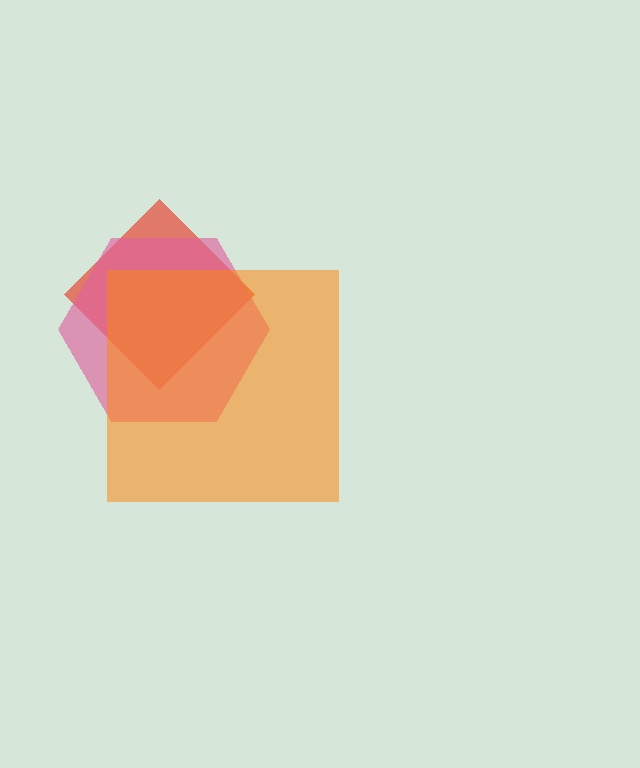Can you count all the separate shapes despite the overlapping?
Yes, there are 3 separate shapes.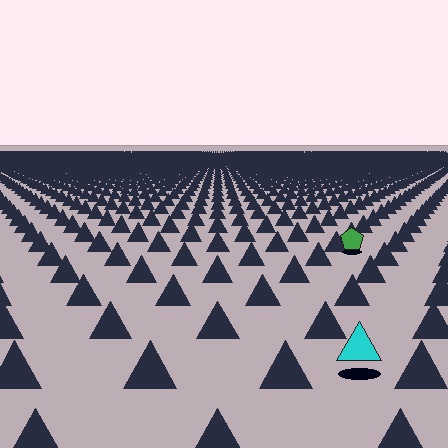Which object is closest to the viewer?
The cyan triangle is closest. The texture marks near it are larger and more spread out.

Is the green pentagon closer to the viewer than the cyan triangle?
No. The cyan triangle is closer — you can tell from the texture gradient: the ground texture is coarser near it.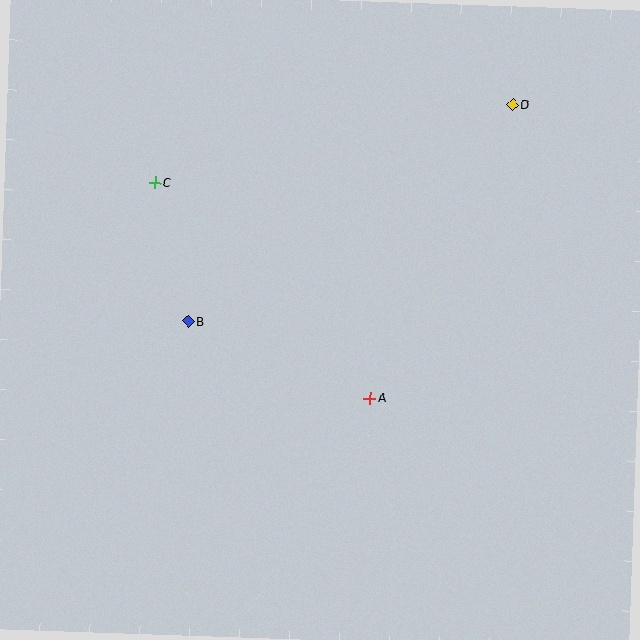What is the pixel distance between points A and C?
The distance between A and C is 305 pixels.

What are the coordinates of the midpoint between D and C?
The midpoint between D and C is at (334, 144).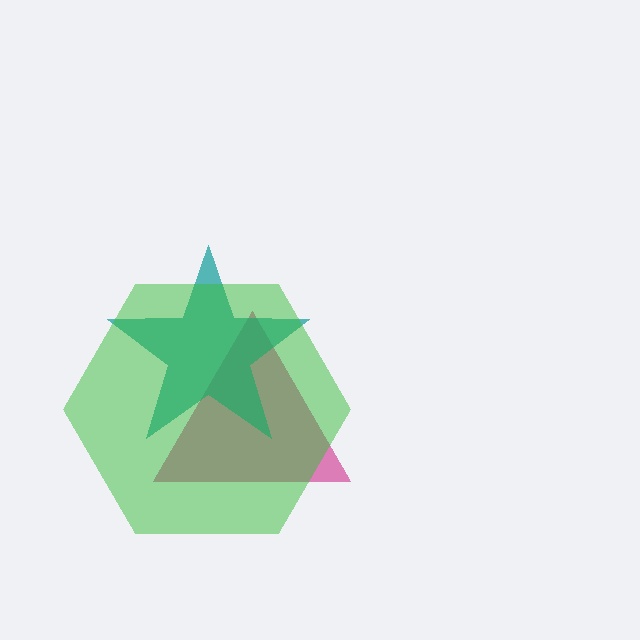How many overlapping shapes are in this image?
There are 3 overlapping shapes in the image.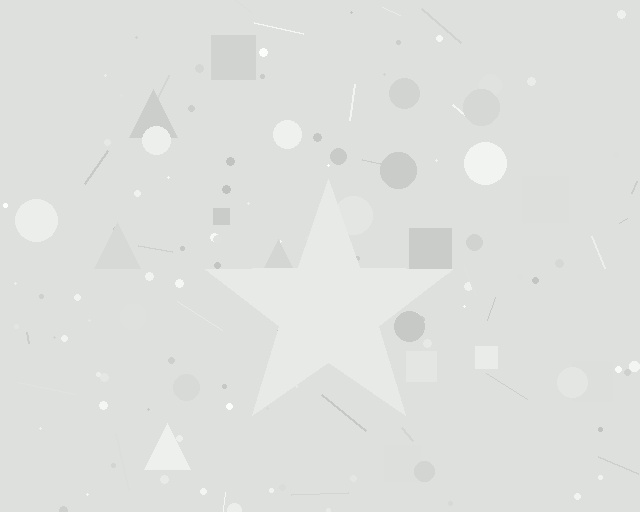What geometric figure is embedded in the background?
A star is embedded in the background.